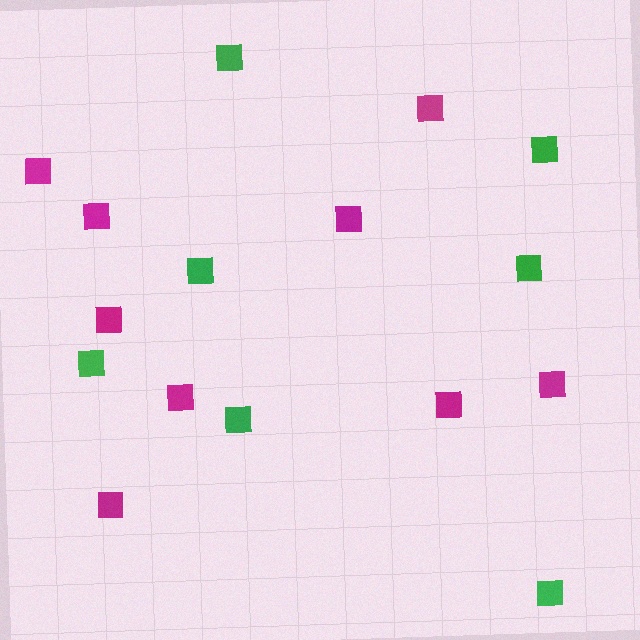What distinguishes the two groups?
There are 2 groups: one group of green squares (7) and one group of magenta squares (9).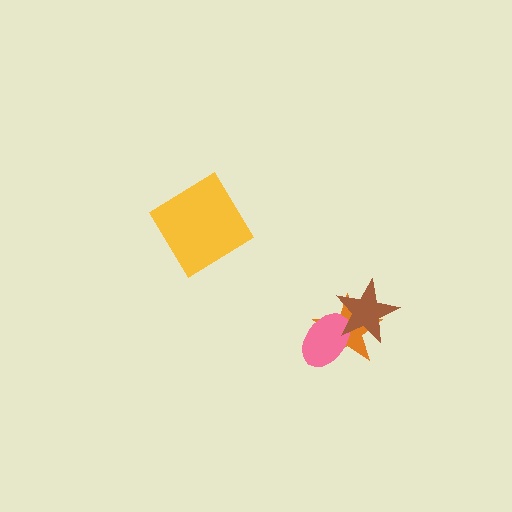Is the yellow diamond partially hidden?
No, no other shape covers it.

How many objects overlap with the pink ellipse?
2 objects overlap with the pink ellipse.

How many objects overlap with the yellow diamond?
0 objects overlap with the yellow diamond.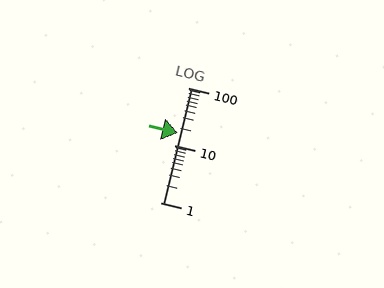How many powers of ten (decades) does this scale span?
The scale spans 2 decades, from 1 to 100.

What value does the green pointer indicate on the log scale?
The pointer indicates approximately 16.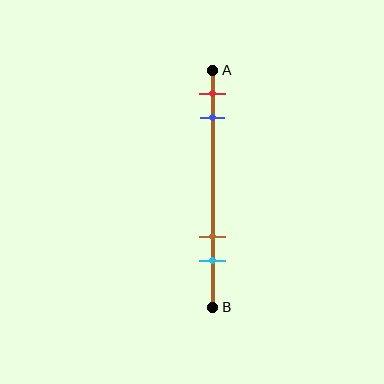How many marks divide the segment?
There are 4 marks dividing the segment.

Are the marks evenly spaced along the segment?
No, the marks are not evenly spaced.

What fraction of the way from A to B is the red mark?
The red mark is approximately 10% (0.1) of the way from A to B.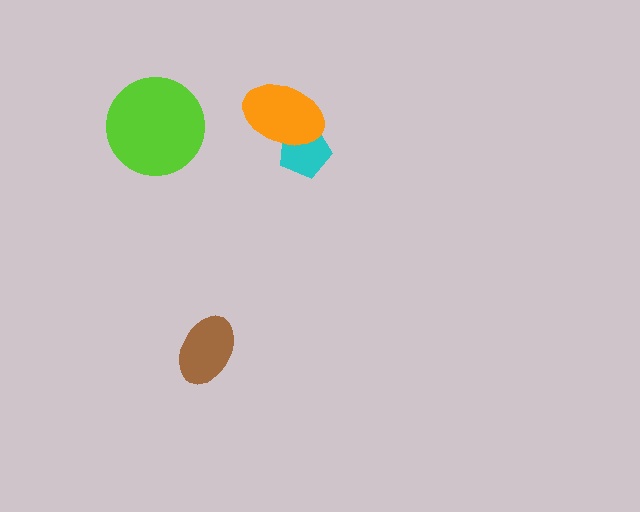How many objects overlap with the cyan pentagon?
1 object overlaps with the cyan pentagon.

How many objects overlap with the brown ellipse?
0 objects overlap with the brown ellipse.